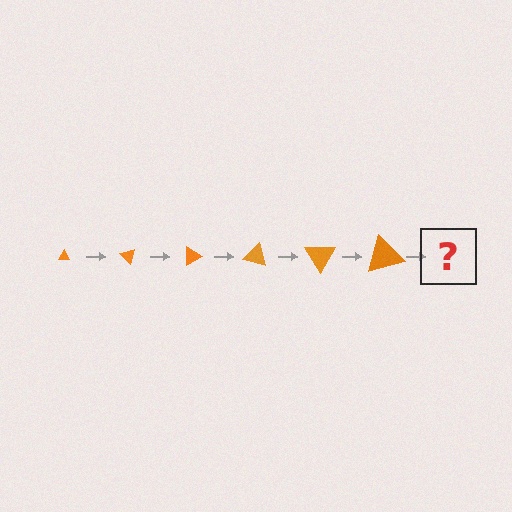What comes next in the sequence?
The next element should be a triangle, larger than the previous one and rotated 270 degrees from the start.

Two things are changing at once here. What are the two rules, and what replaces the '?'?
The two rules are that the triangle grows larger each step and it rotates 45 degrees each step. The '?' should be a triangle, larger than the previous one and rotated 270 degrees from the start.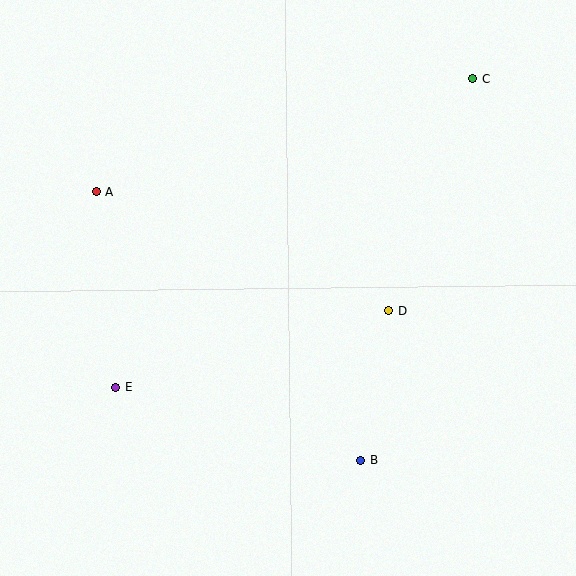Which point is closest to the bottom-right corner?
Point B is closest to the bottom-right corner.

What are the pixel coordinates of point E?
Point E is at (116, 387).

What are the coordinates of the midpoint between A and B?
The midpoint between A and B is at (228, 326).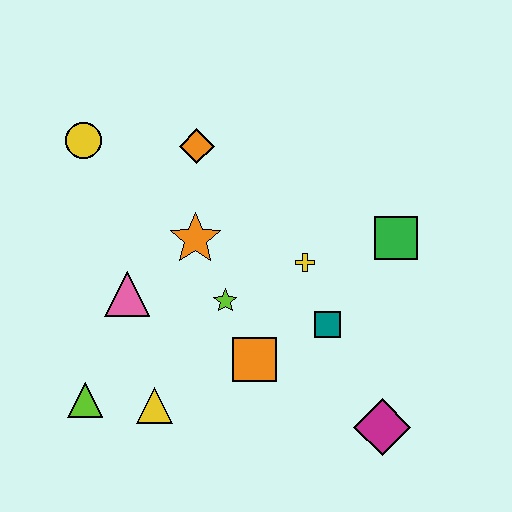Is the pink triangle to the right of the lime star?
No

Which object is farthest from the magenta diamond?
The yellow circle is farthest from the magenta diamond.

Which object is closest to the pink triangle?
The orange star is closest to the pink triangle.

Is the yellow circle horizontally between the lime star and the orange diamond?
No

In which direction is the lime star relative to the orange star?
The lime star is below the orange star.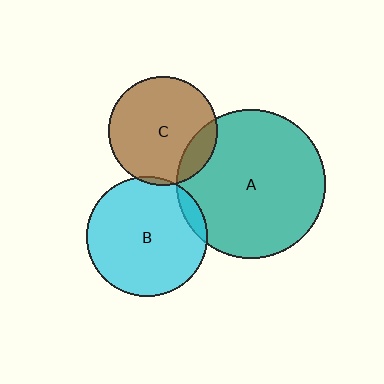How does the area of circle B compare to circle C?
Approximately 1.2 times.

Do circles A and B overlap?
Yes.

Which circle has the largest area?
Circle A (teal).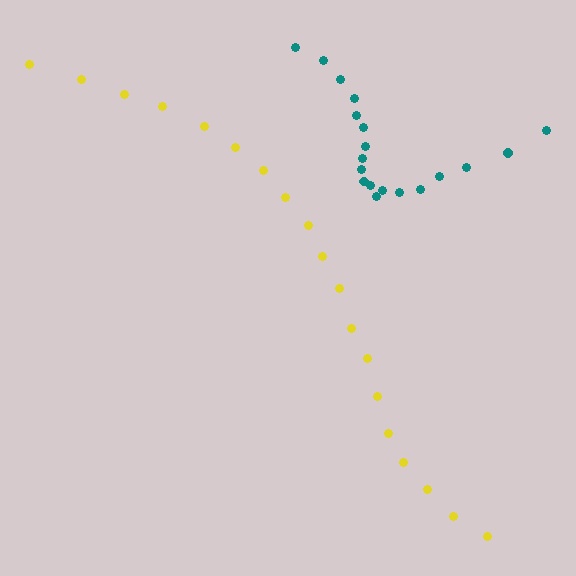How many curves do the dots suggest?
There are 2 distinct paths.